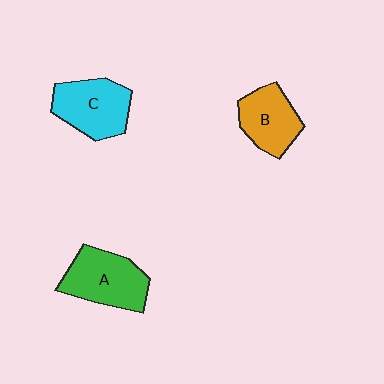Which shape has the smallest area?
Shape B (orange).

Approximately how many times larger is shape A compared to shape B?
Approximately 1.2 times.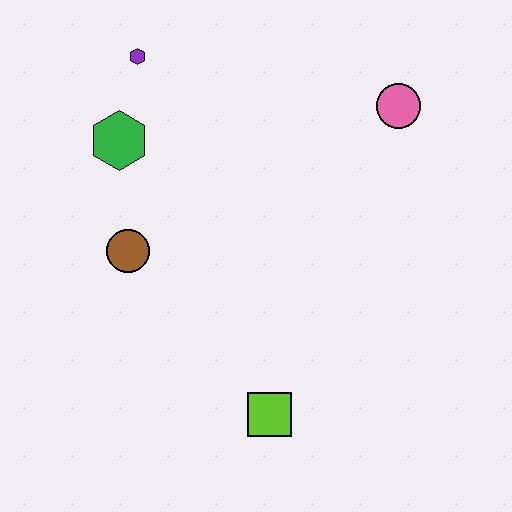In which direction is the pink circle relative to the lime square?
The pink circle is above the lime square.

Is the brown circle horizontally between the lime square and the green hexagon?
Yes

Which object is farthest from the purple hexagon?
The lime square is farthest from the purple hexagon.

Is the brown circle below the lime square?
No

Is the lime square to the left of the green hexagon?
No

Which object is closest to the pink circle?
The purple hexagon is closest to the pink circle.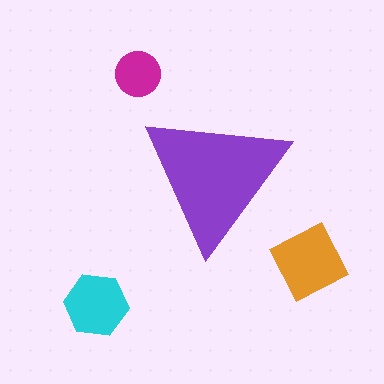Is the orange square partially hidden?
No, the orange square is fully visible.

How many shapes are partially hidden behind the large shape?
0 shapes are partially hidden.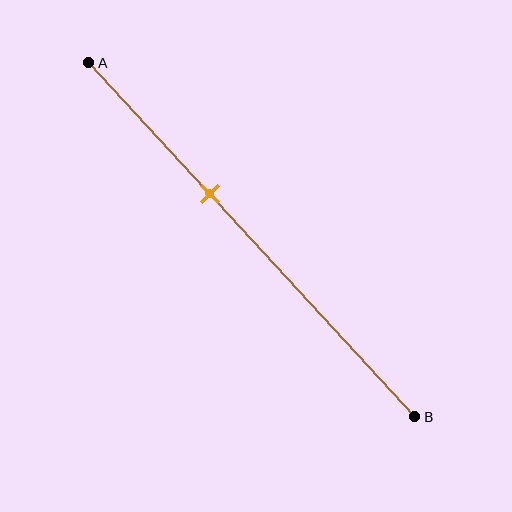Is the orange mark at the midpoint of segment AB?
No, the mark is at about 35% from A, not at the 50% midpoint.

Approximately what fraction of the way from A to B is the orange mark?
The orange mark is approximately 35% of the way from A to B.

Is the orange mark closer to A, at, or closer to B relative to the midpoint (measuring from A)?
The orange mark is closer to point A than the midpoint of segment AB.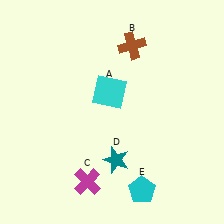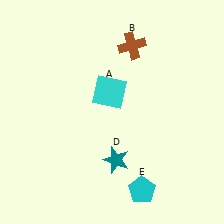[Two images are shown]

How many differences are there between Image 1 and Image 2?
There is 1 difference between the two images.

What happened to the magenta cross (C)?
The magenta cross (C) was removed in Image 2. It was in the bottom-left area of Image 1.